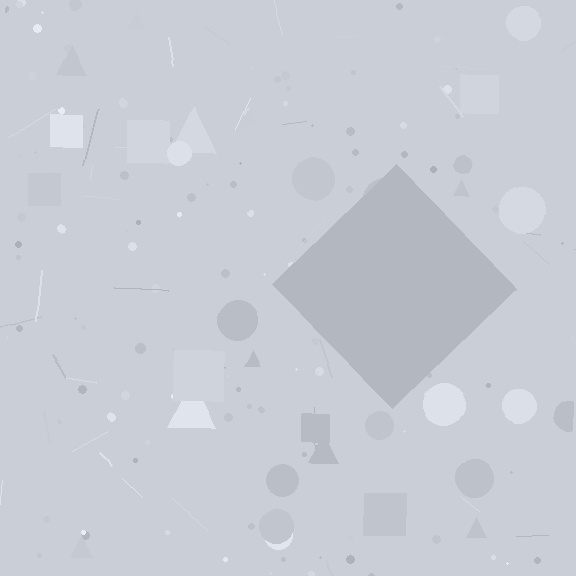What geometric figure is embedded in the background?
A diamond is embedded in the background.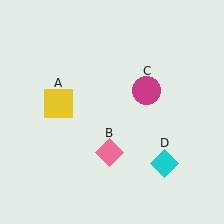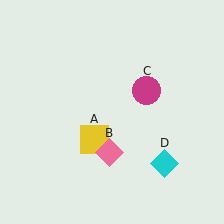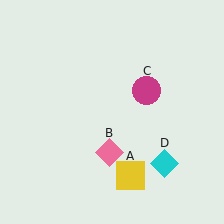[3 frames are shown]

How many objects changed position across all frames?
1 object changed position: yellow square (object A).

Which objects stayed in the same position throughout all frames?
Pink diamond (object B) and magenta circle (object C) and cyan diamond (object D) remained stationary.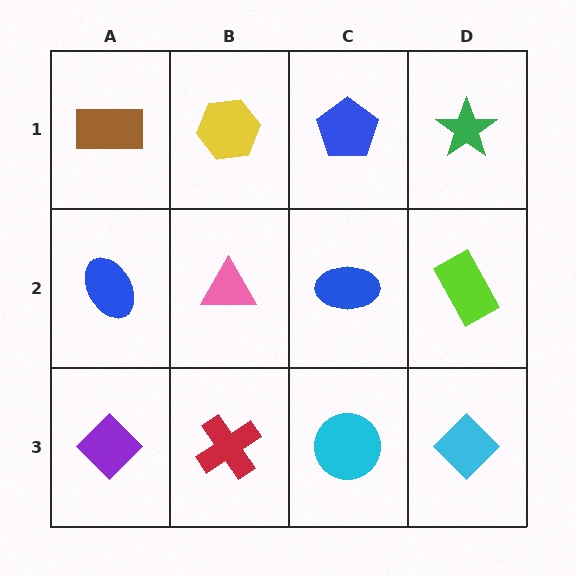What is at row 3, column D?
A cyan diamond.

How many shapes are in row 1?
4 shapes.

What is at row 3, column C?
A cyan circle.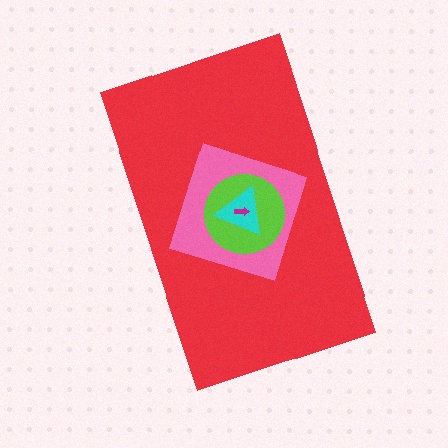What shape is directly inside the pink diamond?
The lime circle.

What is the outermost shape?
The red rectangle.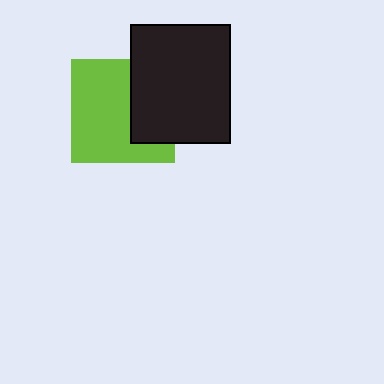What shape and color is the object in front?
The object in front is a black rectangle.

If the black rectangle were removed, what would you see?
You would see the complete lime square.